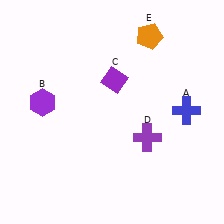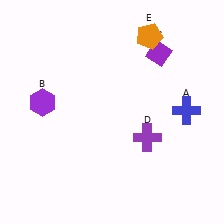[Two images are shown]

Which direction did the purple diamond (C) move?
The purple diamond (C) moved right.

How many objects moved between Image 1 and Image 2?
1 object moved between the two images.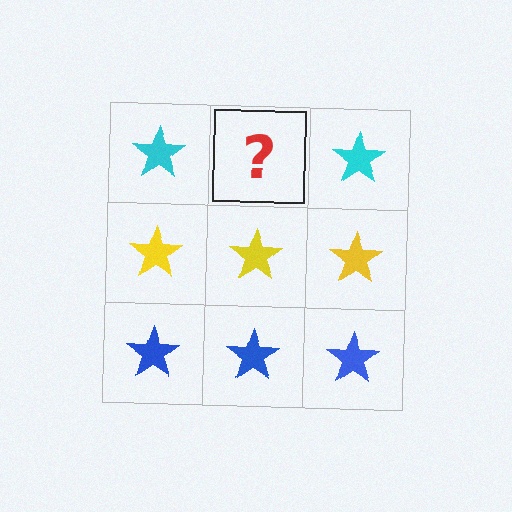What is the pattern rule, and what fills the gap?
The rule is that each row has a consistent color. The gap should be filled with a cyan star.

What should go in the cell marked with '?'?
The missing cell should contain a cyan star.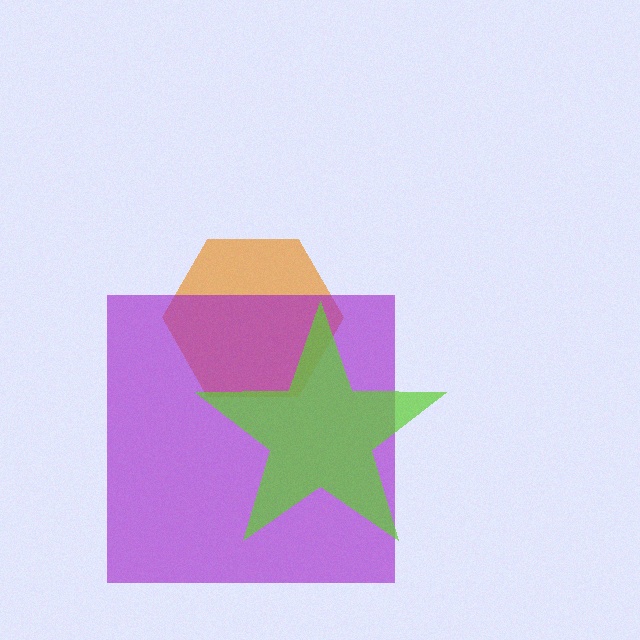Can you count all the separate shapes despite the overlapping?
Yes, there are 3 separate shapes.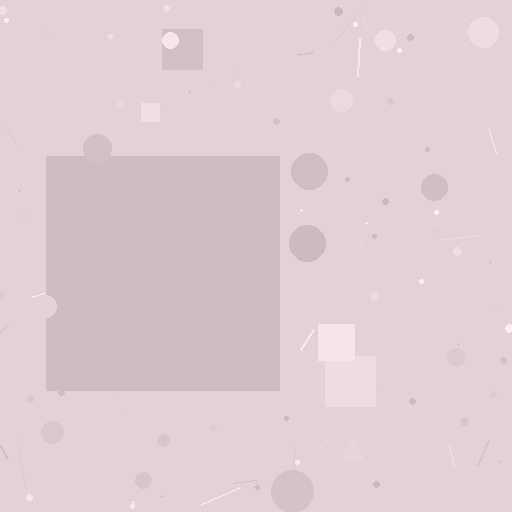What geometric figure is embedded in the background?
A square is embedded in the background.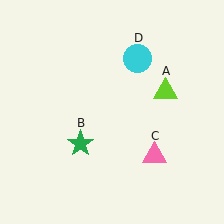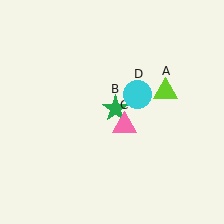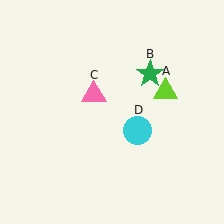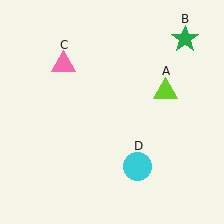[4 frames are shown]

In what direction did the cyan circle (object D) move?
The cyan circle (object D) moved down.